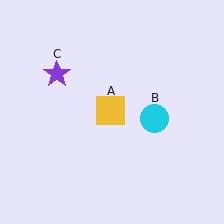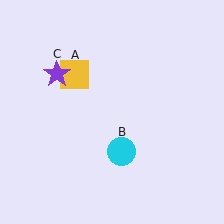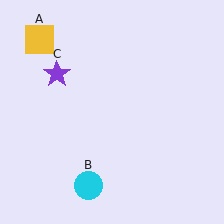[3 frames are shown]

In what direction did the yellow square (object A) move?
The yellow square (object A) moved up and to the left.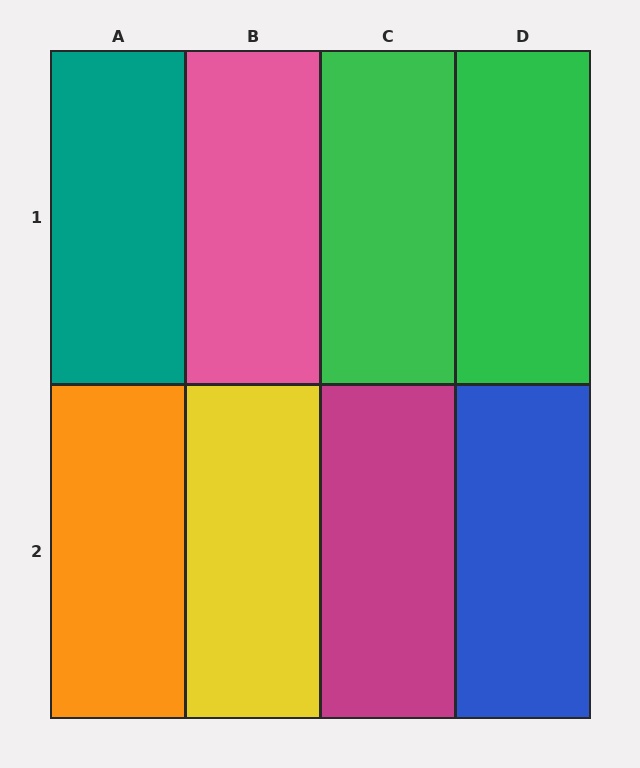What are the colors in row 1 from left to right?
Teal, pink, green, green.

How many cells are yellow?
1 cell is yellow.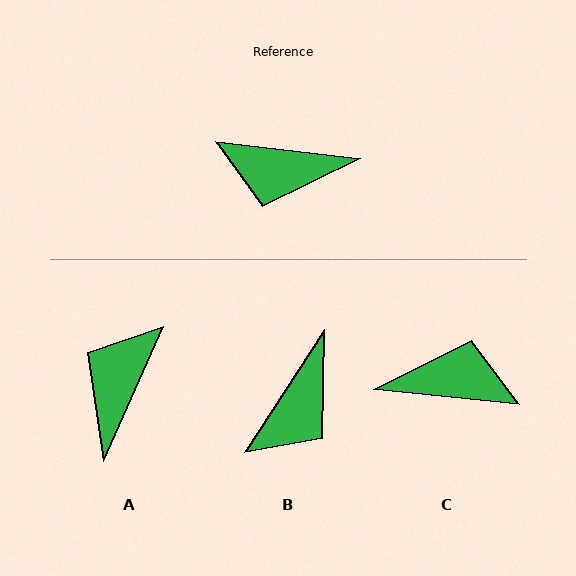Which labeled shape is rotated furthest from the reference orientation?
C, about 179 degrees away.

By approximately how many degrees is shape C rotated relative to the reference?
Approximately 179 degrees clockwise.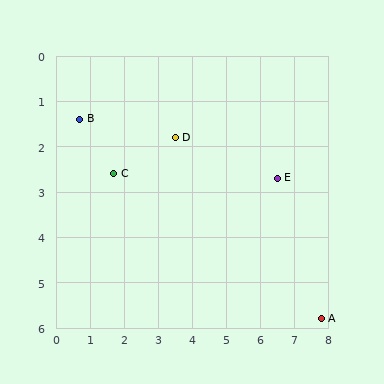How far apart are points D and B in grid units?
Points D and B are about 2.8 grid units apart.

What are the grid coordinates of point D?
Point D is at approximately (3.5, 1.8).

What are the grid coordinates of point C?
Point C is at approximately (1.7, 2.6).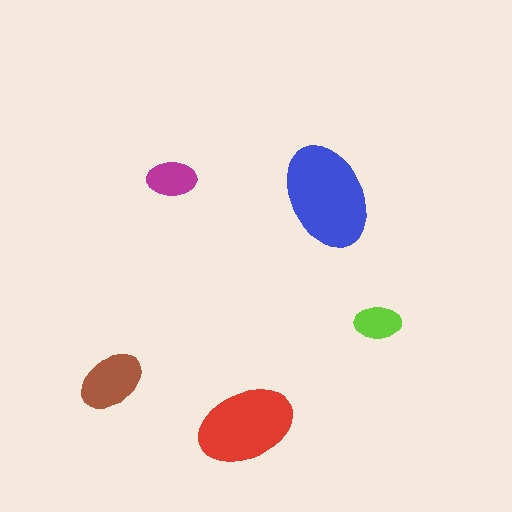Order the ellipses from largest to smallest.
the blue one, the red one, the brown one, the magenta one, the lime one.